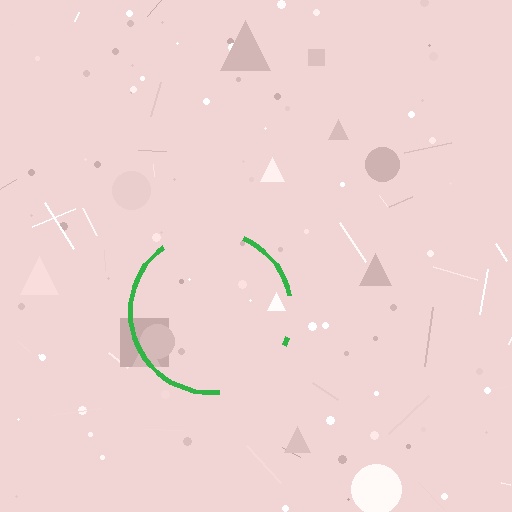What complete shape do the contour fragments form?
The contour fragments form a circle.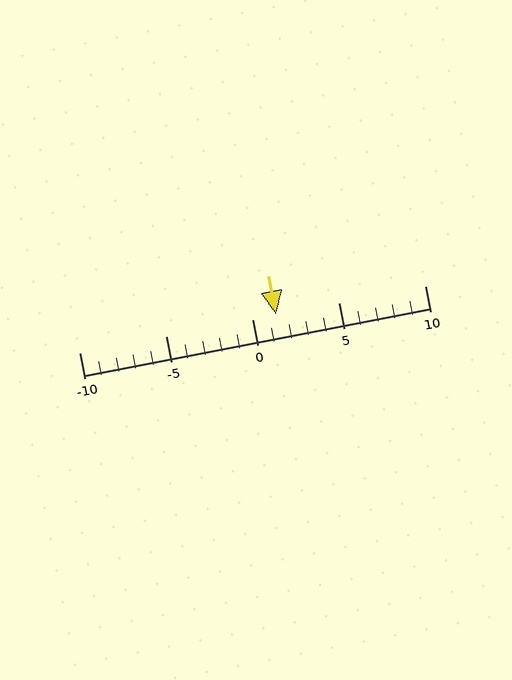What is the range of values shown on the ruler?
The ruler shows values from -10 to 10.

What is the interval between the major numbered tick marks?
The major tick marks are spaced 5 units apart.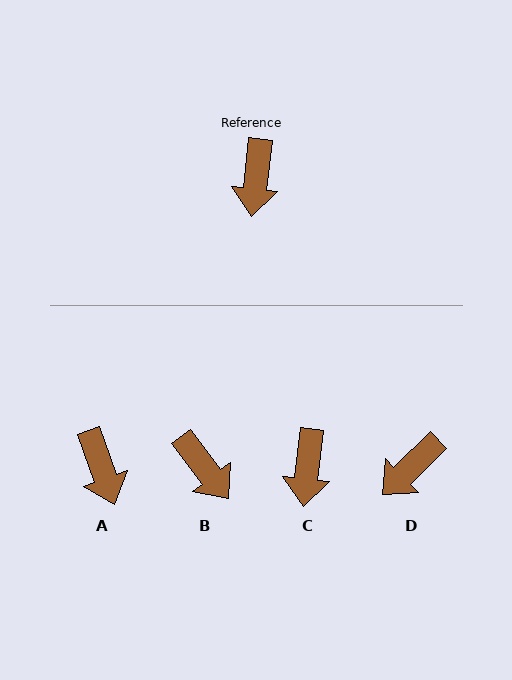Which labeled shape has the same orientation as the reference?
C.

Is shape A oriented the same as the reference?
No, it is off by about 26 degrees.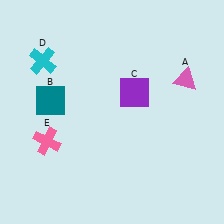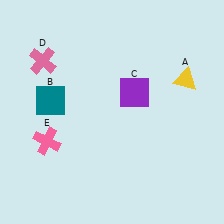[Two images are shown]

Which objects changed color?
A changed from pink to yellow. D changed from cyan to pink.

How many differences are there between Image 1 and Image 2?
There are 2 differences between the two images.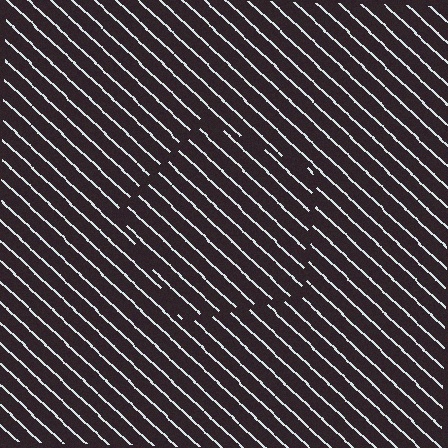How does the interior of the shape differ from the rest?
The interior of the shape contains the same grating, shifted by half a period — the contour is defined by the phase discontinuity where line-ends from the inner and outer gratings abut.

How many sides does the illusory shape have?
5 sides — the line-ends trace a pentagon.